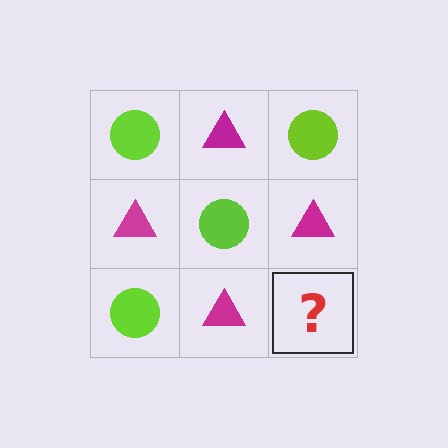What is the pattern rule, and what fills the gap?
The rule is that it alternates lime circle and magenta triangle in a checkerboard pattern. The gap should be filled with a lime circle.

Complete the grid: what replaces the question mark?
The question mark should be replaced with a lime circle.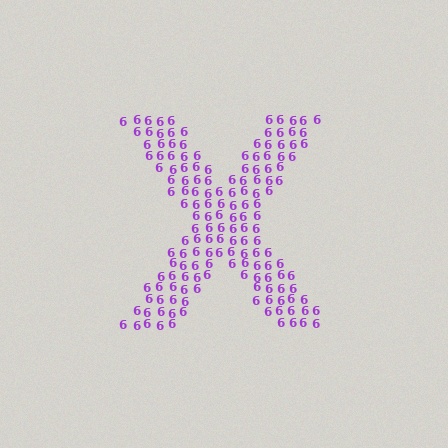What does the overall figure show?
The overall figure shows the letter X.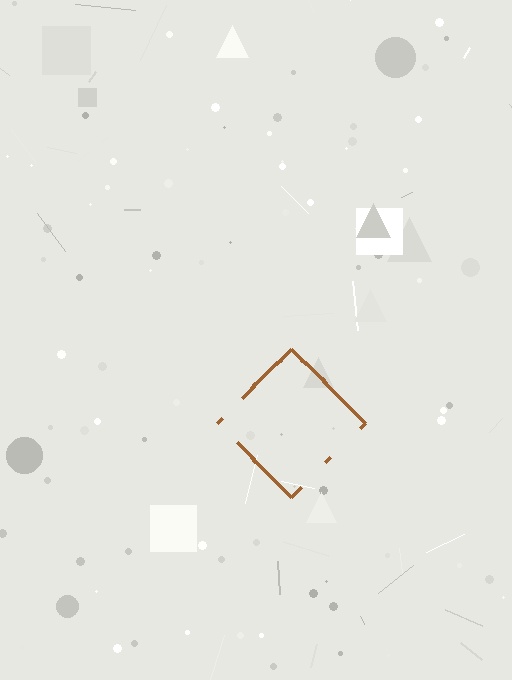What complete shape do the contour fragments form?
The contour fragments form a diamond.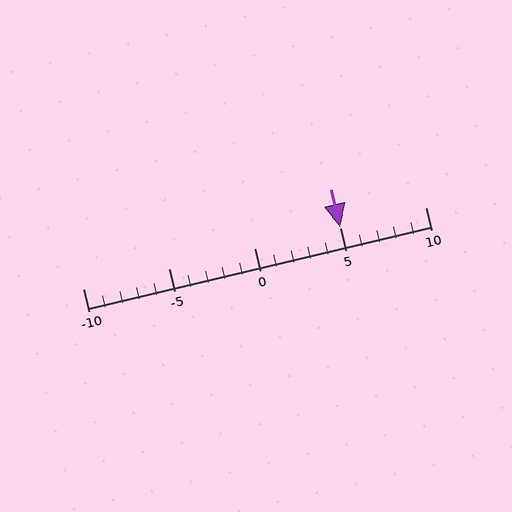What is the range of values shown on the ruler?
The ruler shows values from -10 to 10.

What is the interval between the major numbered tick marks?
The major tick marks are spaced 5 units apart.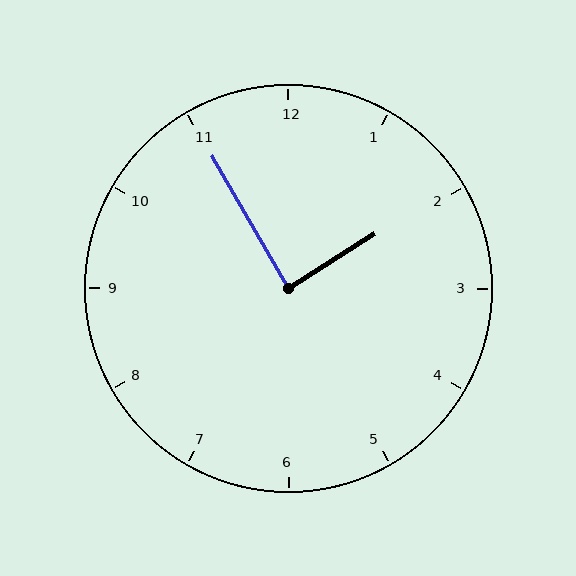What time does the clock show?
1:55.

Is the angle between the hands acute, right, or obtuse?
It is right.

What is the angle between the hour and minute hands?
Approximately 88 degrees.